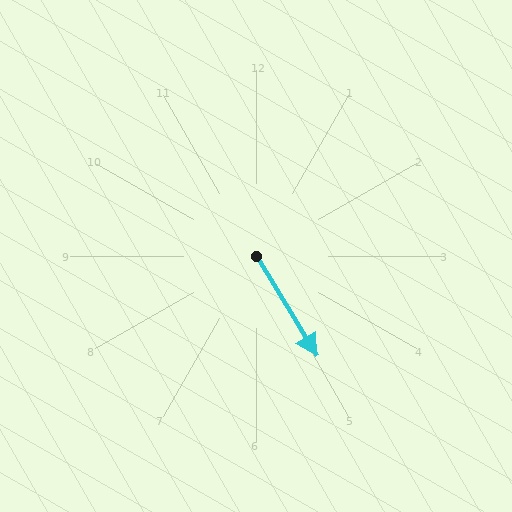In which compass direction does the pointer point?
Southeast.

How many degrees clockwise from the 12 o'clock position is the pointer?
Approximately 149 degrees.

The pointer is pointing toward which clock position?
Roughly 5 o'clock.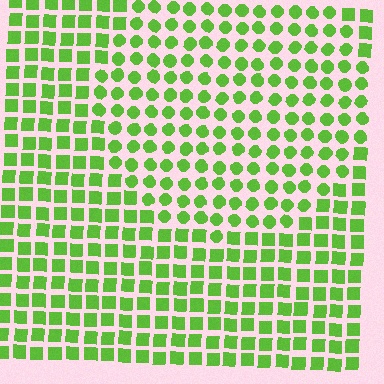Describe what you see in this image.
The image is filled with small lime elements arranged in a uniform grid. A circle-shaped region contains circles, while the surrounding area contains squares. The boundary is defined purely by the change in element shape.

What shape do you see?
I see a circle.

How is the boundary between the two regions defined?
The boundary is defined by a change in element shape: circles inside vs. squares outside. All elements share the same color and spacing.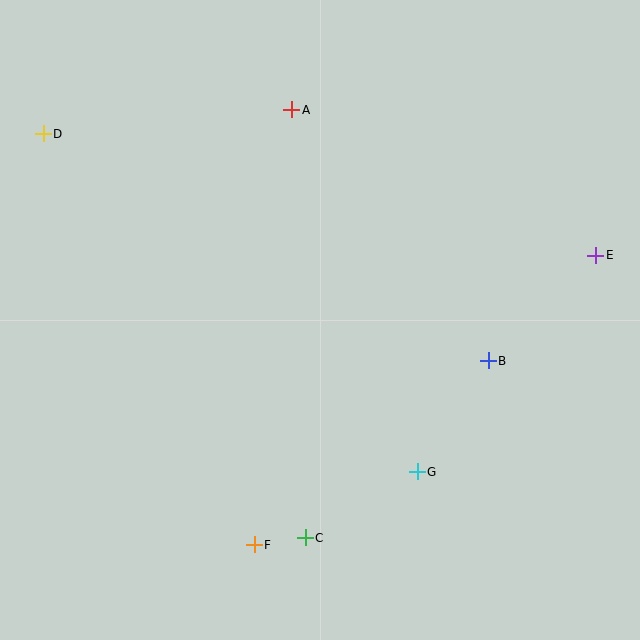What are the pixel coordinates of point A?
Point A is at (292, 110).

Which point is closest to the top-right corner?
Point E is closest to the top-right corner.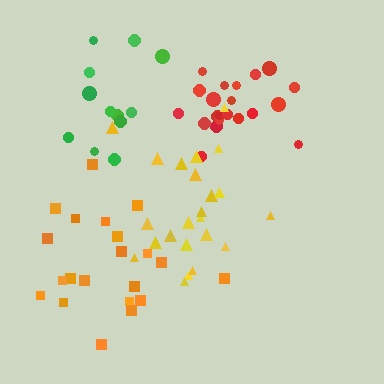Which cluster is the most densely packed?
Red.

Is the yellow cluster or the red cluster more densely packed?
Red.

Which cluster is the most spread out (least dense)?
Green.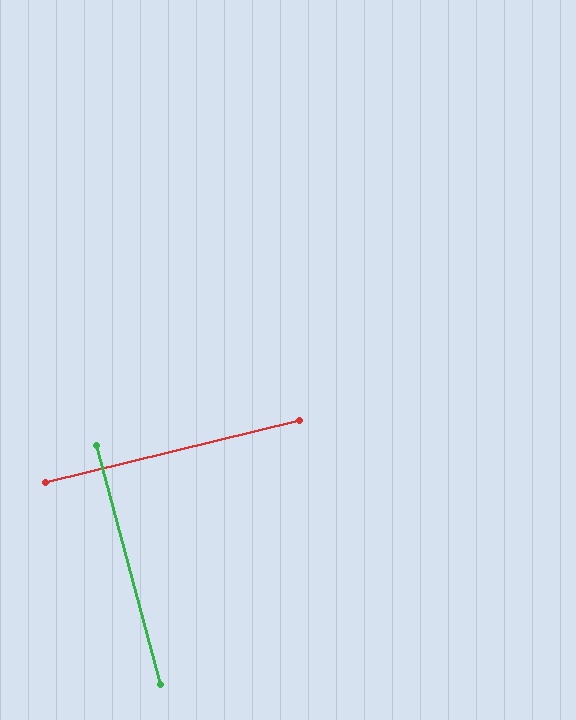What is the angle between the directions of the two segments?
Approximately 89 degrees.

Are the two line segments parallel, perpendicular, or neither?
Perpendicular — they meet at approximately 89°.